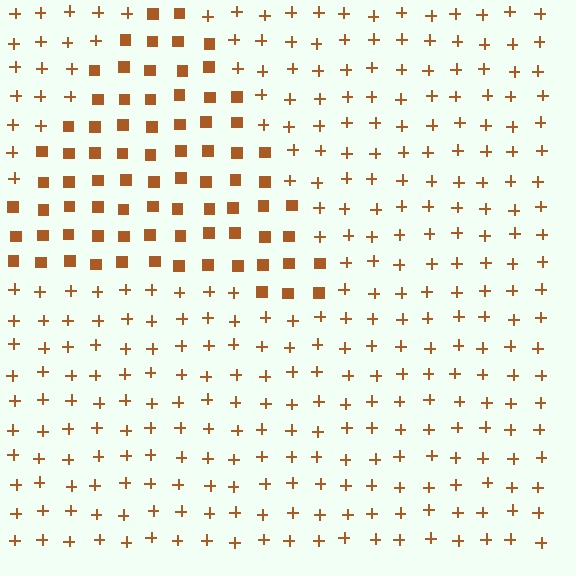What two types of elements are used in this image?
The image uses squares inside the triangle region and plus signs outside it.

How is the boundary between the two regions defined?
The boundary is defined by a change in element shape: squares inside vs. plus signs outside. All elements share the same color and spacing.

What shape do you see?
I see a triangle.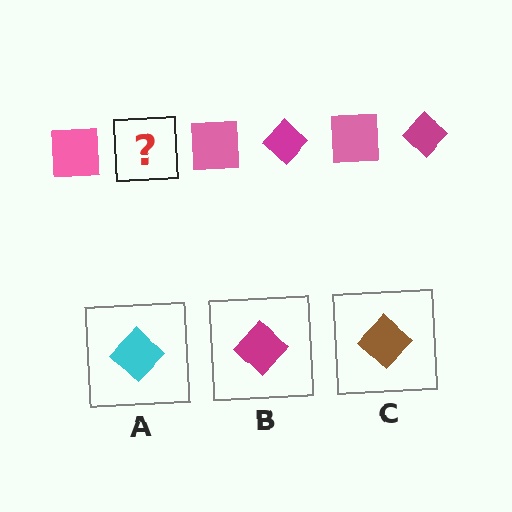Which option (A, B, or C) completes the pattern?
B.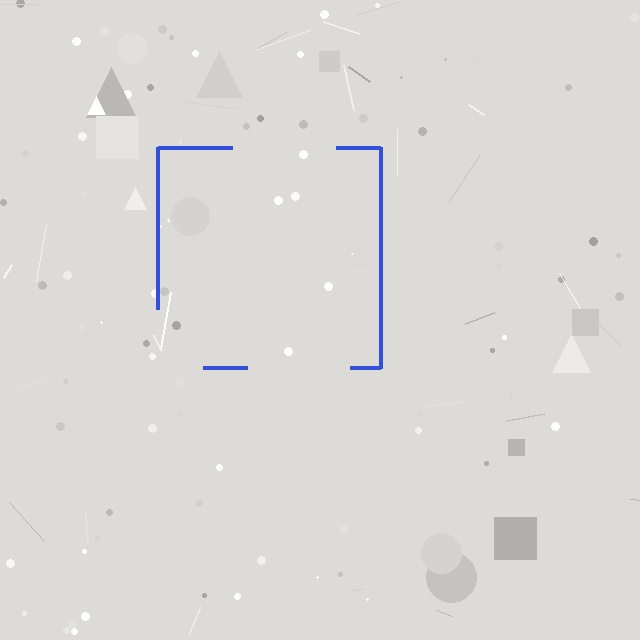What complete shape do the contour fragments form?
The contour fragments form a square.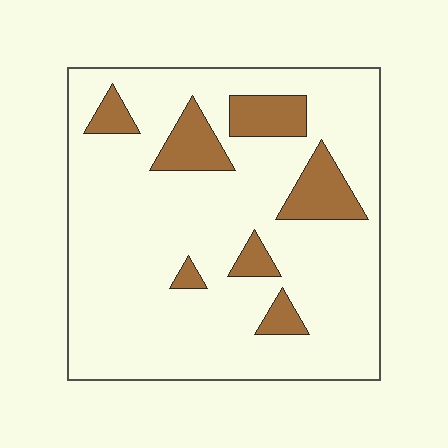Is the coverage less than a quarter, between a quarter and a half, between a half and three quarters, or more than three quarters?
Less than a quarter.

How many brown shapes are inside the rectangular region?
7.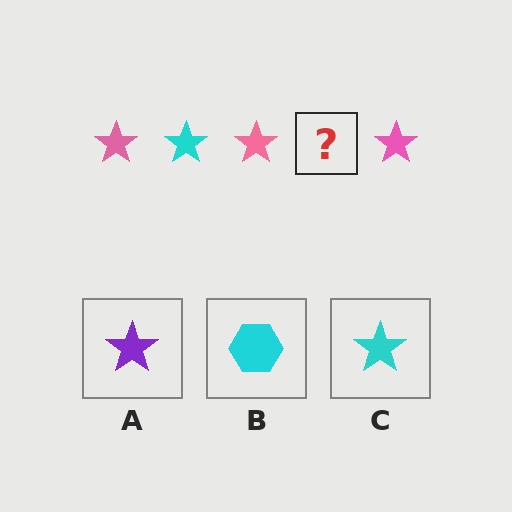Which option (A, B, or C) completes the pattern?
C.